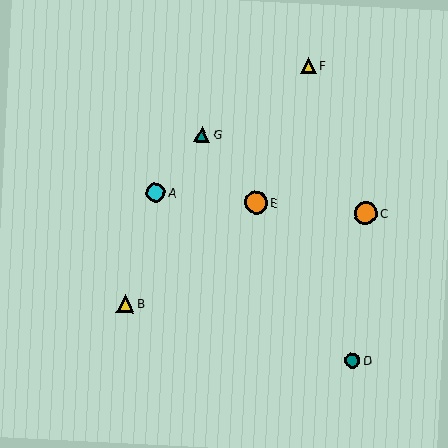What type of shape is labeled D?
Shape D is a teal circle.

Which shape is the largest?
The orange circle (labeled C) is the largest.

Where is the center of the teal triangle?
The center of the teal triangle is at (202, 134).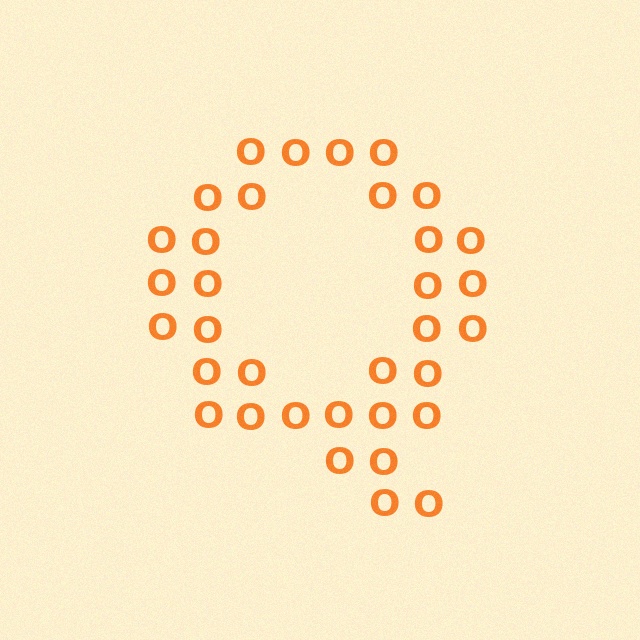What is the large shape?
The large shape is the letter Q.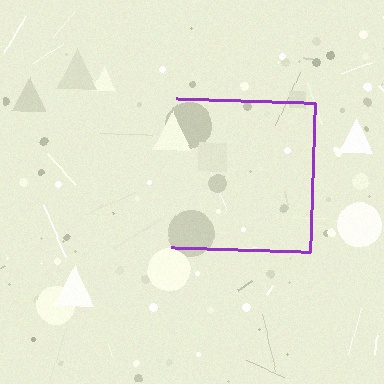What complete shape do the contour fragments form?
The contour fragments form a square.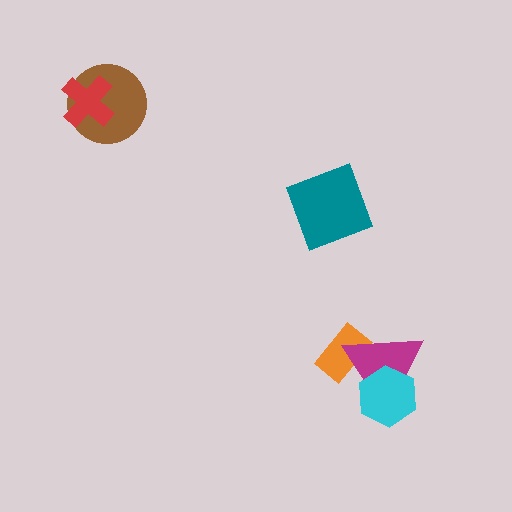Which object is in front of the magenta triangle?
The cyan hexagon is in front of the magenta triangle.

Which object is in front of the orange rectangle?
The magenta triangle is in front of the orange rectangle.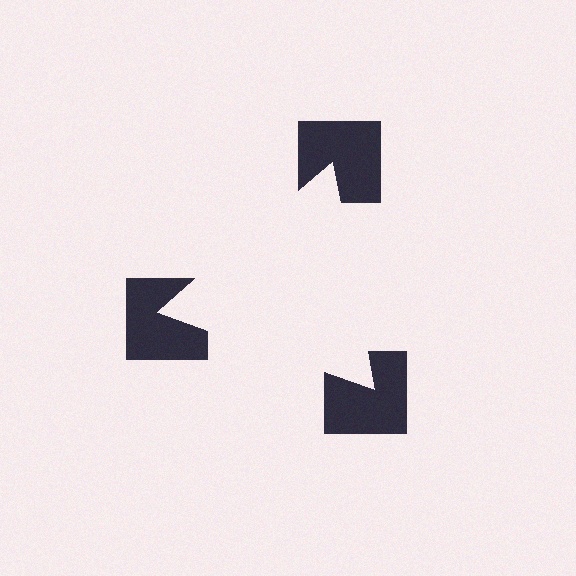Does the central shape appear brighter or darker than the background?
It typically appears slightly brighter than the background, even though no actual brightness change is drawn.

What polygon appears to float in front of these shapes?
An illusory triangle — its edges are inferred from the aligned wedge cuts in the notched squares, not physically drawn.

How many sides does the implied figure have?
3 sides.